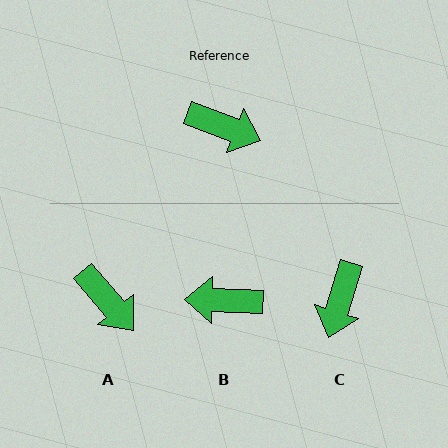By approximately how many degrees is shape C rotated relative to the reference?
Approximately 86 degrees clockwise.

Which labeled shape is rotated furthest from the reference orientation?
B, about 161 degrees away.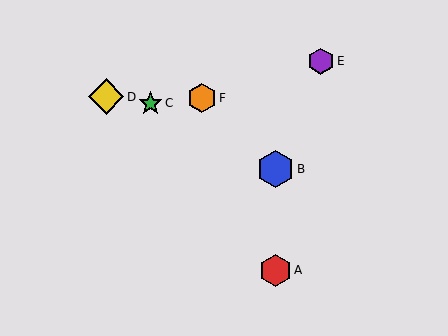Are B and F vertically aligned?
No, B is at x≈275 and F is at x≈202.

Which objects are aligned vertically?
Objects A, B are aligned vertically.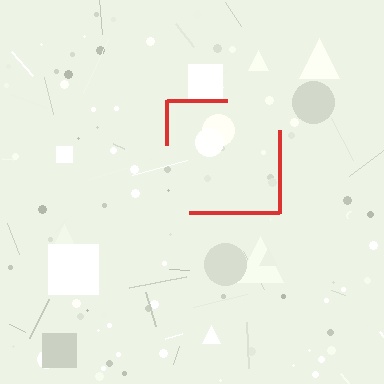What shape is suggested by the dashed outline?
The dashed outline suggests a square.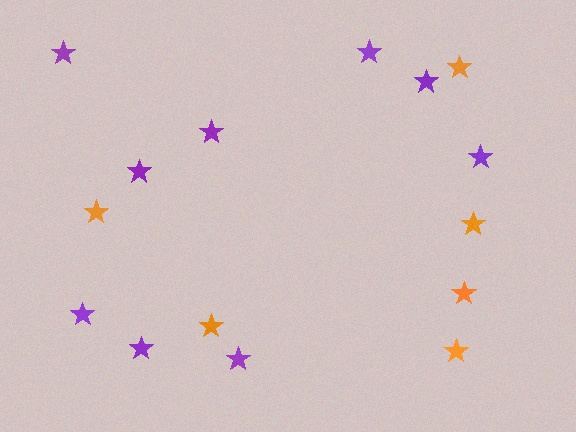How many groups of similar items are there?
There are 2 groups: one group of orange stars (6) and one group of purple stars (9).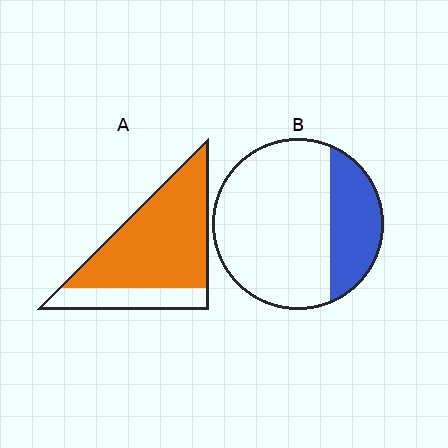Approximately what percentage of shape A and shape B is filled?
A is approximately 75% and B is approximately 25%.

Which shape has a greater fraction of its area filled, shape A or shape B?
Shape A.